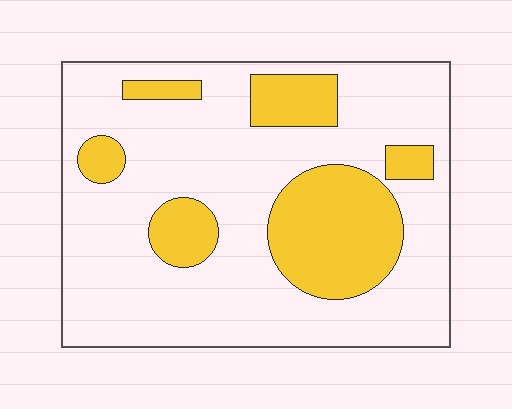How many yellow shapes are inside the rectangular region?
6.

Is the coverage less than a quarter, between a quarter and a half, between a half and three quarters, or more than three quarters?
Between a quarter and a half.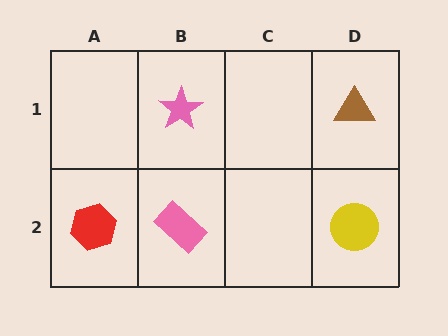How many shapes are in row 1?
2 shapes.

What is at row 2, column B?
A pink rectangle.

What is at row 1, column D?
A brown triangle.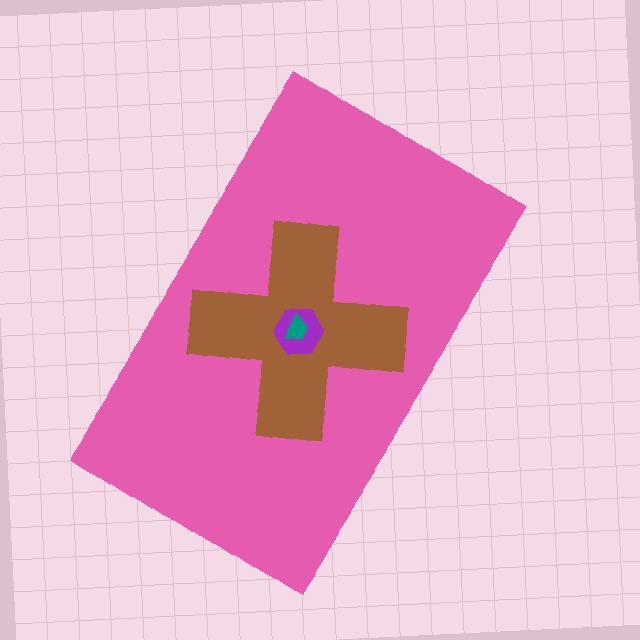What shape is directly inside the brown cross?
The purple hexagon.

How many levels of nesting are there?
4.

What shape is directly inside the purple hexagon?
The teal trapezoid.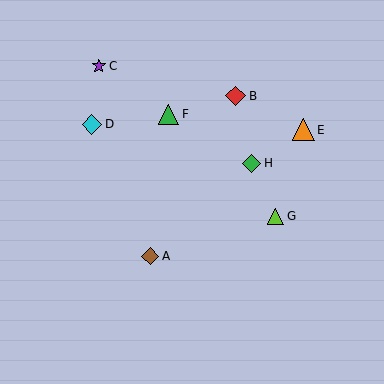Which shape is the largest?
The orange triangle (labeled E) is the largest.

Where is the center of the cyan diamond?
The center of the cyan diamond is at (92, 124).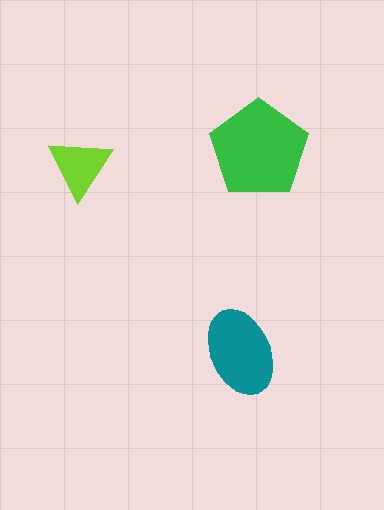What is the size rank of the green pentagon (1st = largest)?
1st.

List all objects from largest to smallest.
The green pentagon, the teal ellipse, the lime triangle.